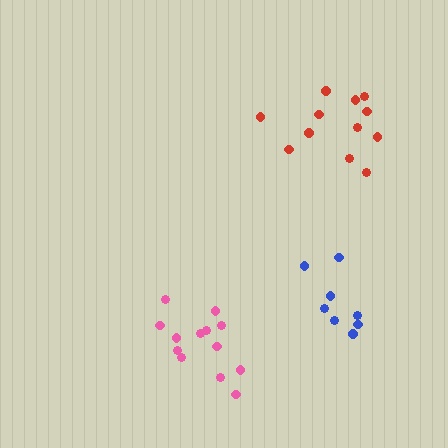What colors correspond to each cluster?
The clusters are colored: red, blue, pink.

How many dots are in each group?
Group 1: 12 dots, Group 2: 8 dots, Group 3: 13 dots (33 total).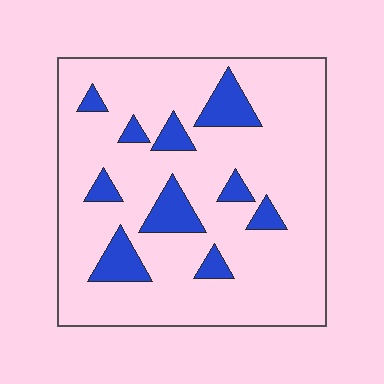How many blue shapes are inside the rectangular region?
10.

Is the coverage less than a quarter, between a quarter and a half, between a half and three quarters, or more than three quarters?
Less than a quarter.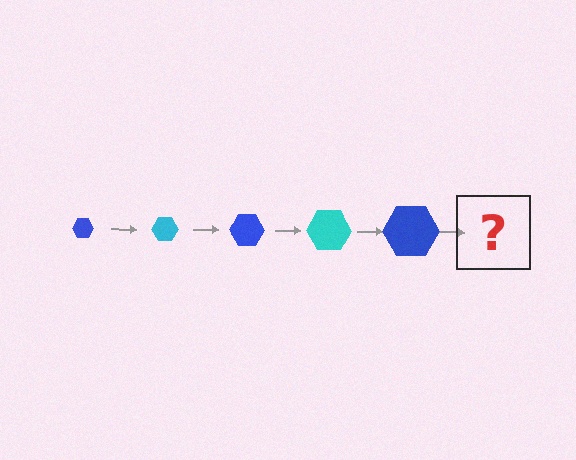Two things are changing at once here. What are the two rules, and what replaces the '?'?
The two rules are that the hexagon grows larger each step and the color cycles through blue and cyan. The '?' should be a cyan hexagon, larger than the previous one.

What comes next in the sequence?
The next element should be a cyan hexagon, larger than the previous one.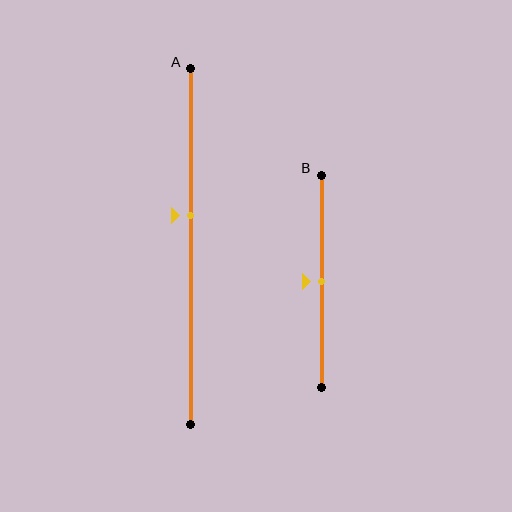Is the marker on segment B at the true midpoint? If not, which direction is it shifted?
Yes, the marker on segment B is at the true midpoint.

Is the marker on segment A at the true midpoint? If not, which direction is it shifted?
No, the marker on segment A is shifted upward by about 9% of the segment length.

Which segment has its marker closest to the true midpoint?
Segment B has its marker closest to the true midpoint.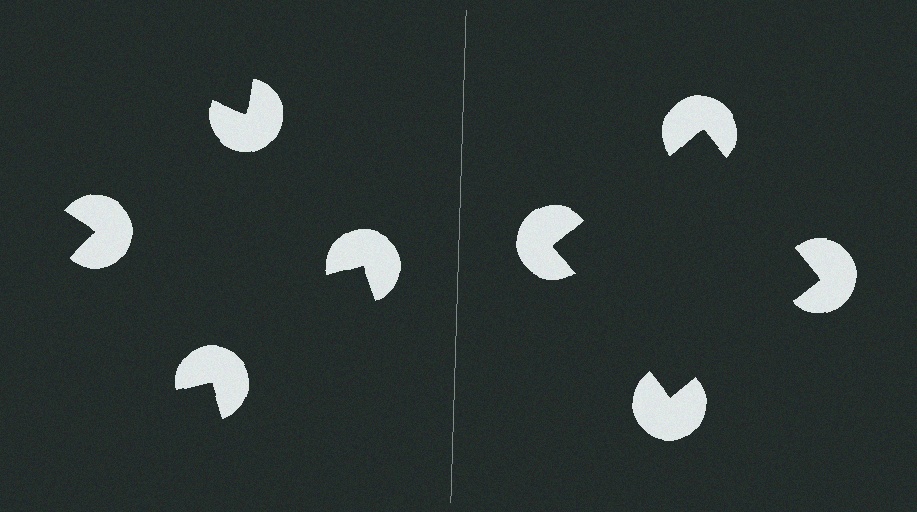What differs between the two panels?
The pac-man discs are positioned identically on both sides; only the wedge orientations differ. On the right they align to a square; on the left they are misaligned.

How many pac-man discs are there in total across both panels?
8 — 4 on each side.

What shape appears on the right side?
An illusory square.